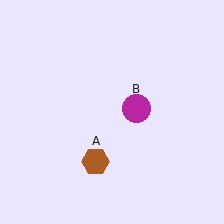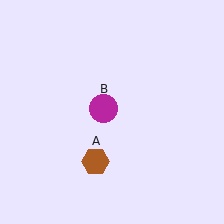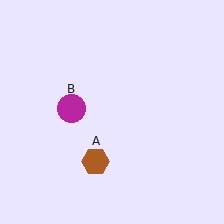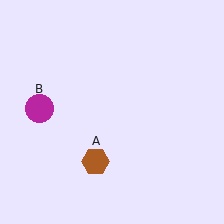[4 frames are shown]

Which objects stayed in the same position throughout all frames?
Brown hexagon (object A) remained stationary.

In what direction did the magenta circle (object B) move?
The magenta circle (object B) moved left.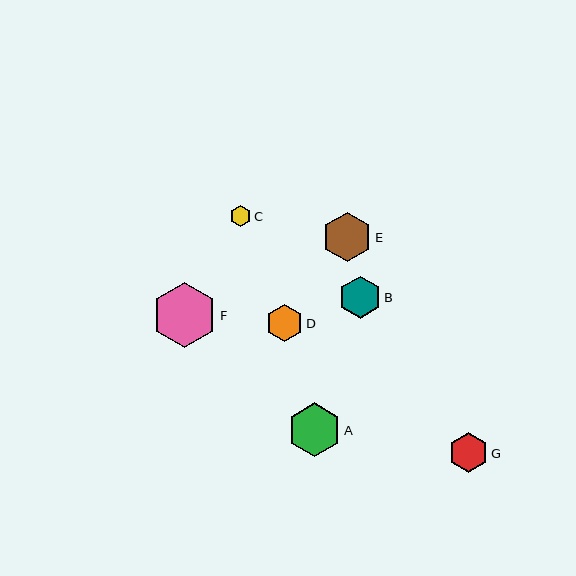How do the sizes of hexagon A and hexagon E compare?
Hexagon A and hexagon E are approximately the same size.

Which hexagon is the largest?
Hexagon F is the largest with a size of approximately 64 pixels.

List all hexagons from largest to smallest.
From largest to smallest: F, A, E, B, G, D, C.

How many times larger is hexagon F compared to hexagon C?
Hexagon F is approximately 3.1 times the size of hexagon C.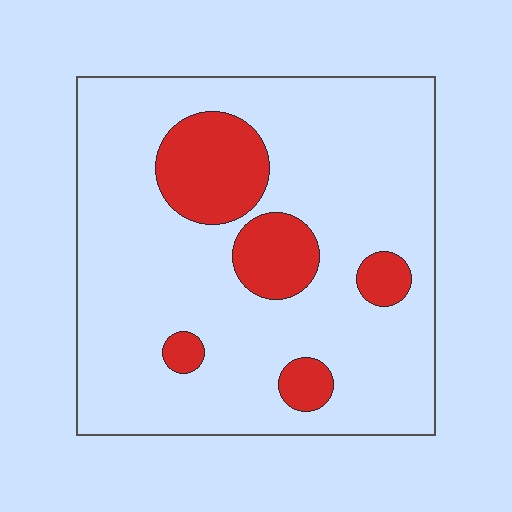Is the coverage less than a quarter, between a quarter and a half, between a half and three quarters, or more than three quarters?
Less than a quarter.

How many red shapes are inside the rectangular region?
5.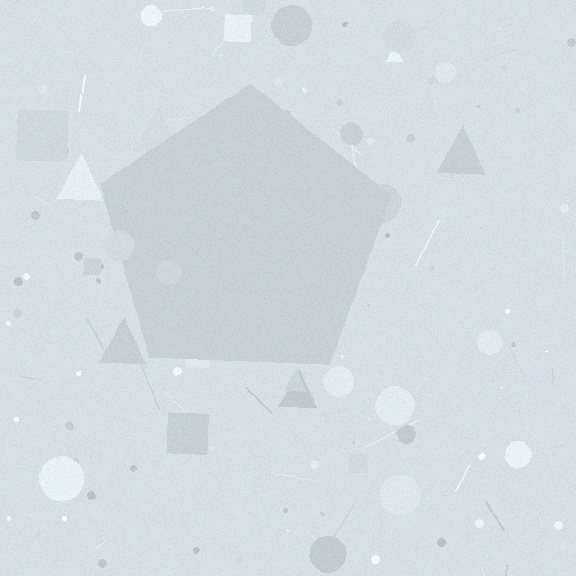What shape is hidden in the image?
A pentagon is hidden in the image.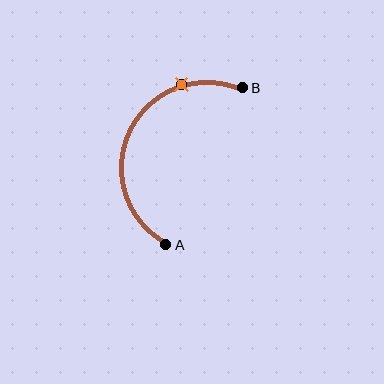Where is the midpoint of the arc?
The arc midpoint is the point on the curve farthest from the straight line joining A and B. It sits to the left of that line.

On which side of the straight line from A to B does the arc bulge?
The arc bulges to the left of the straight line connecting A and B.